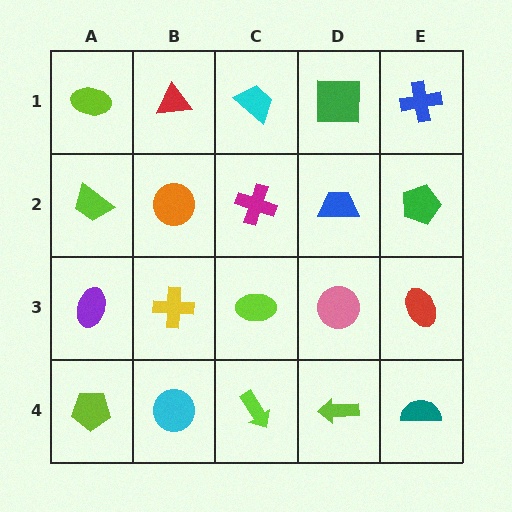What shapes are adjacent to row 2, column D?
A green square (row 1, column D), a pink circle (row 3, column D), a magenta cross (row 2, column C), a green pentagon (row 2, column E).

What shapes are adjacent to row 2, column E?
A blue cross (row 1, column E), a red ellipse (row 3, column E), a blue trapezoid (row 2, column D).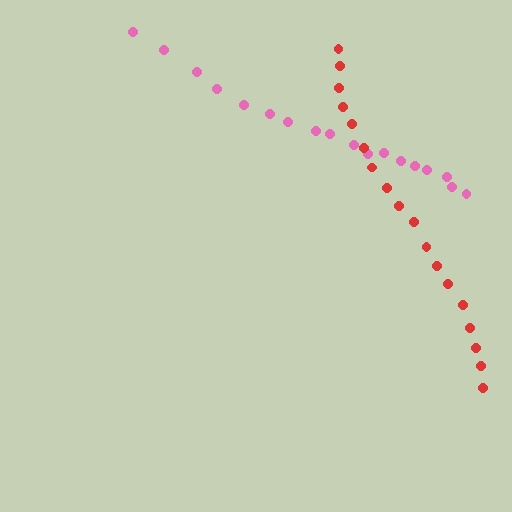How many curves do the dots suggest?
There are 2 distinct paths.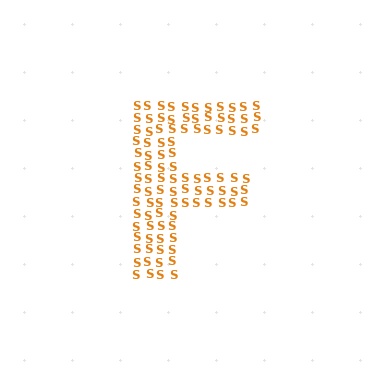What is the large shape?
The large shape is the letter F.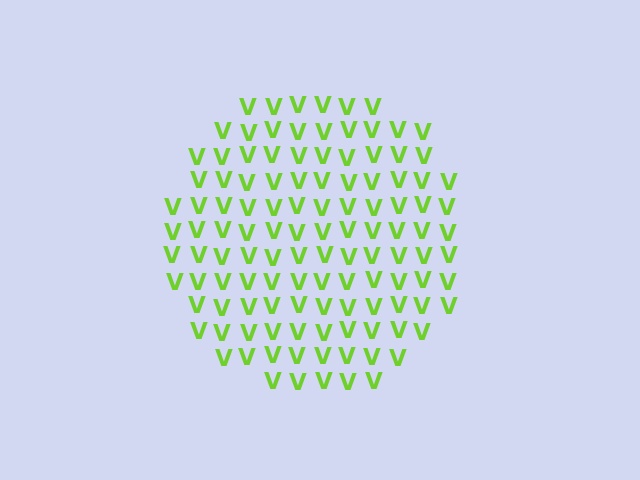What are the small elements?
The small elements are letter V's.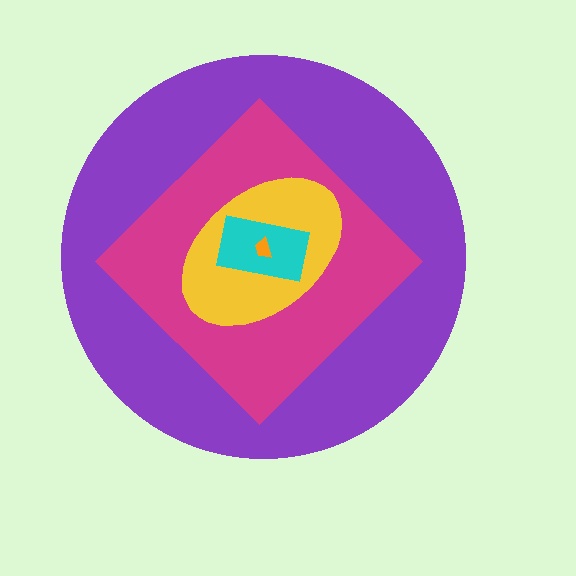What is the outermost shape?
The purple circle.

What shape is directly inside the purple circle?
The magenta diamond.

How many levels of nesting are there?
5.